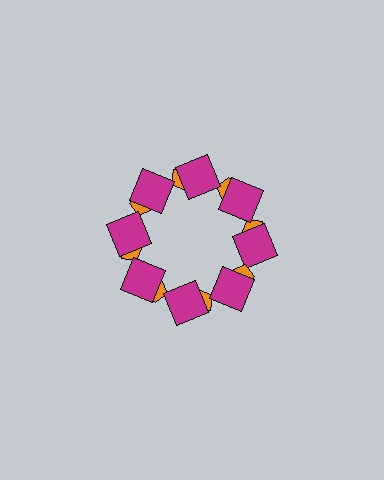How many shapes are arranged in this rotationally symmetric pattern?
There are 16 shapes, arranged in 8 groups of 2.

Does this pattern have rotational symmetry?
Yes, this pattern has 8-fold rotational symmetry. It looks the same after rotating 45 degrees around the center.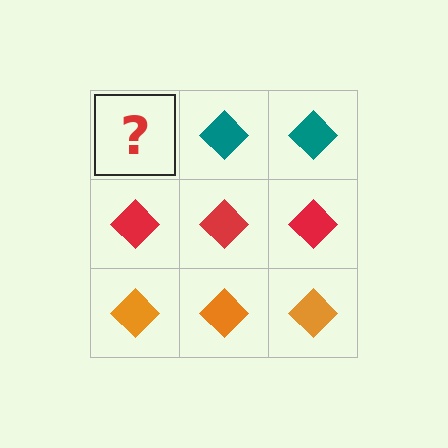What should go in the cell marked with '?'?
The missing cell should contain a teal diamond.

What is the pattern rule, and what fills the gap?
The rule is that each row has a consistent color. The gap should be filled with a teal diamond.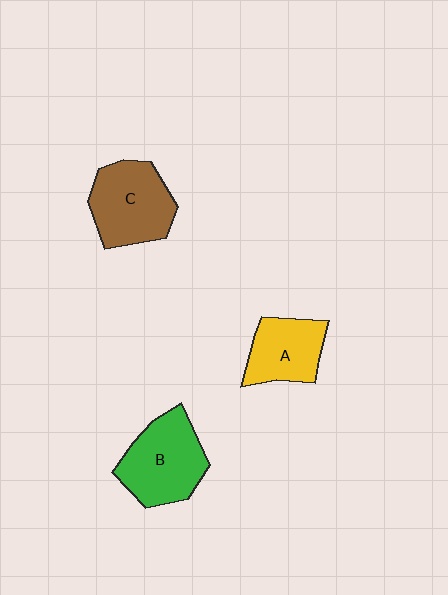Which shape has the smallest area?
Shape A (yellow).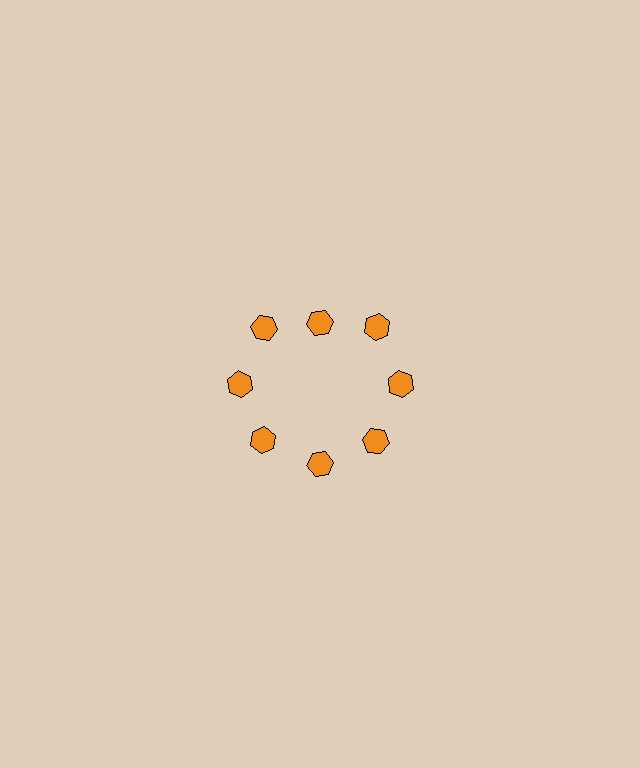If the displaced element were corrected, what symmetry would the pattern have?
It would have 8-fold rotational symmetry — the pattern would map onto itself every 45 degrees.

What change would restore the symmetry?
The symmetry would be restored by moving it outward, back onto the ring so that all 8 hexagons sit at equal angles and equal distance from the center.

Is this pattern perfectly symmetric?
No. The 8 orange hexagons are arranged in a ring, but one element near the 12 o'clock position is pulled inward toward the center, breaking the 8-fold rotational symmetry.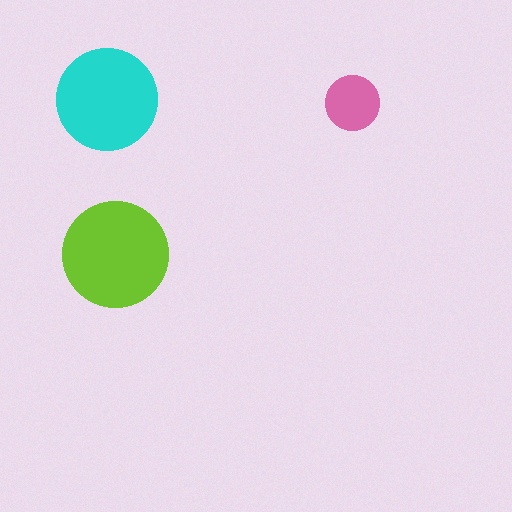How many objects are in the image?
There are 3 objects in the image.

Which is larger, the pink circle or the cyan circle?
The cyan one.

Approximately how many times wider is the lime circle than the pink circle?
About 2 times wider.